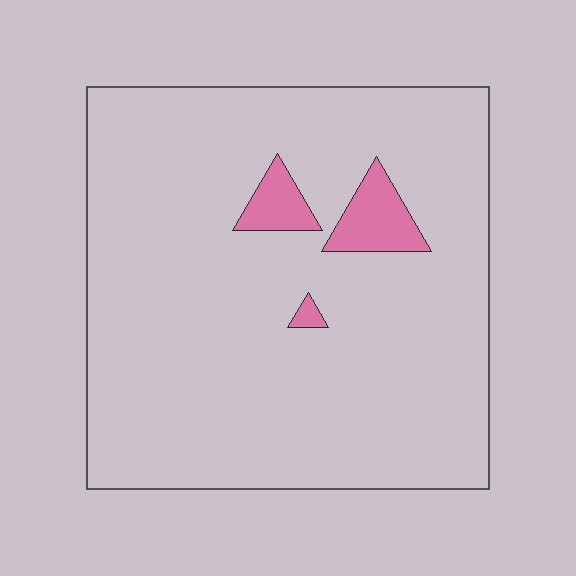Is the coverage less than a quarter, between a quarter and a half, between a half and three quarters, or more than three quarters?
Less than a quarter.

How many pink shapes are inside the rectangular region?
3.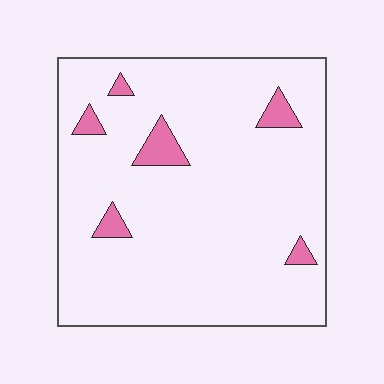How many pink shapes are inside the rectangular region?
6.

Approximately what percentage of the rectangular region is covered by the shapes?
Approximately 5%.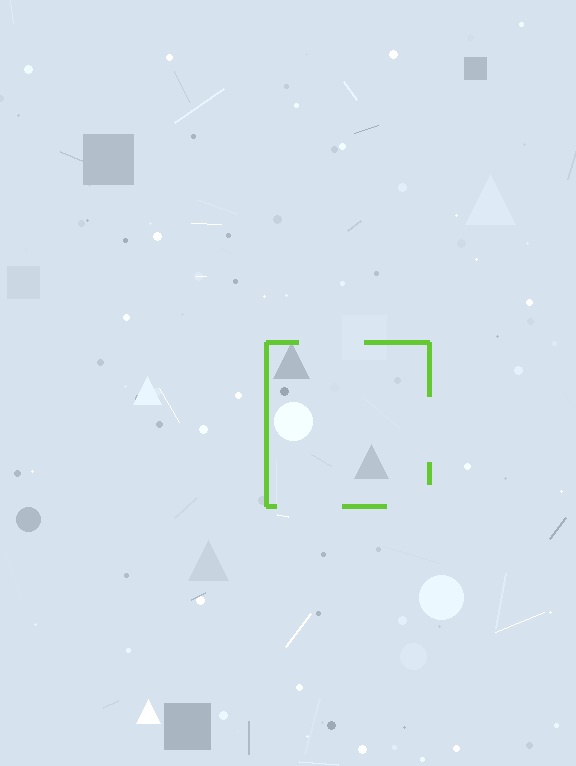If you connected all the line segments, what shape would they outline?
They would outline a square.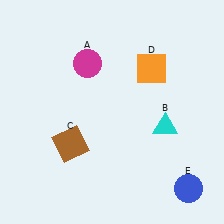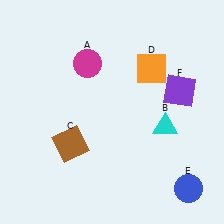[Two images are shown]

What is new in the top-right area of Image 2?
A purple square (F) was added in the top-right area of Image 2.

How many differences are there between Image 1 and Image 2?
There is 1 difference between the two images.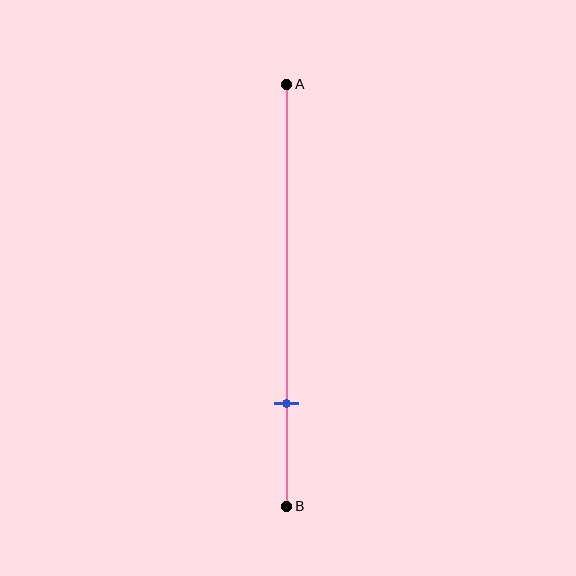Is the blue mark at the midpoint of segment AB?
No, the mark is at about 75% from A, not at the 50% midpoint.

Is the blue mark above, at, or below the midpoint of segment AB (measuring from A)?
The blue mark is below the midpoint of segment AB.